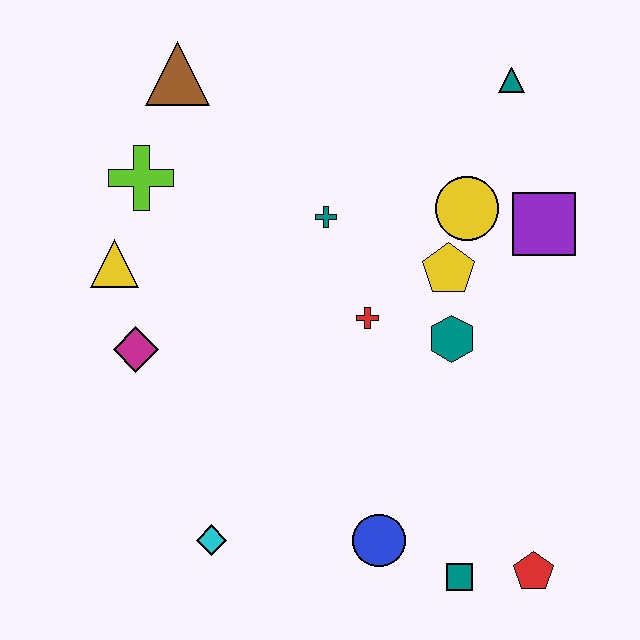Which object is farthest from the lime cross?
The red pentagon is farthest from the lime cross.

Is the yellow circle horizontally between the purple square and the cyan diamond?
Yes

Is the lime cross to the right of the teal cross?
No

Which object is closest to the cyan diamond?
The blue circle is closest to the cyan diamond.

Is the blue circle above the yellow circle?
No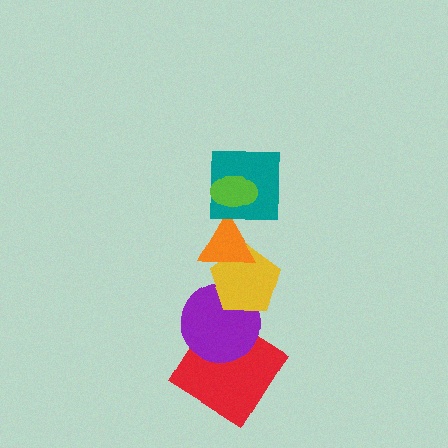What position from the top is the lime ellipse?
The lime ellipse is 1st from the top.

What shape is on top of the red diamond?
The purple circle is on top of the red diamond.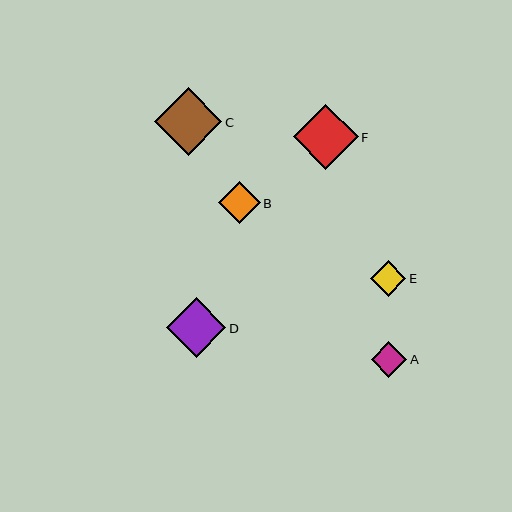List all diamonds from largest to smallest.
From largest to smallest: C, F, D, B, A, E.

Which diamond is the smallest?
Diamond E is the smallest with a size of approximately 35 pixels.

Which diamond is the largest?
Diamond C is the largest with a size of approximately 67 pixels.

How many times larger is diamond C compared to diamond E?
Diamond C is approximately 1.9 times the size of diamond E.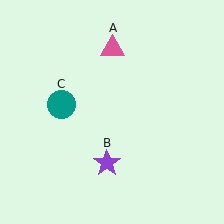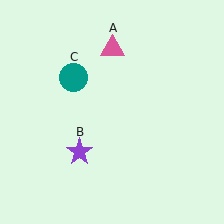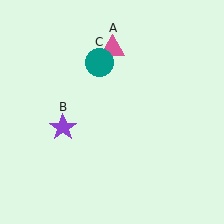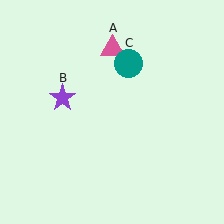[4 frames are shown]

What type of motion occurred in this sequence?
The purple star (object B), teal circle (object C) rotated clockwise around the center of the scene.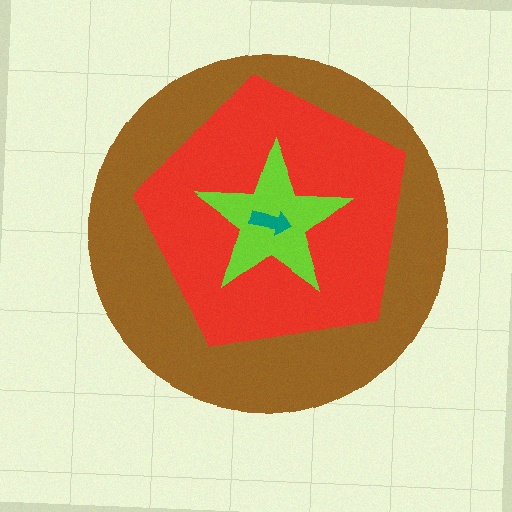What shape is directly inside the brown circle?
The red pentagon.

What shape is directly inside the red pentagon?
The lime star.